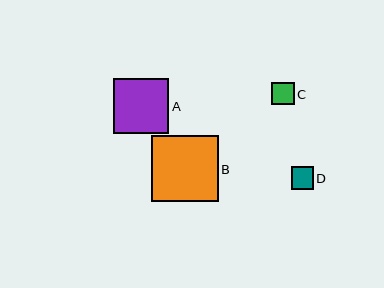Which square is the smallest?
Square D is the smallest with a size of approximately 22 pixels.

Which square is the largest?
Square B is the largest with a size of approximately 66 pixels.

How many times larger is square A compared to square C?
Square A is approximately 2.5 times the size of square C.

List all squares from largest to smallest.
From largest to smallest: B, A, C, D.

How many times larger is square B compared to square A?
Square B is approximately 1.2 times the size of square A.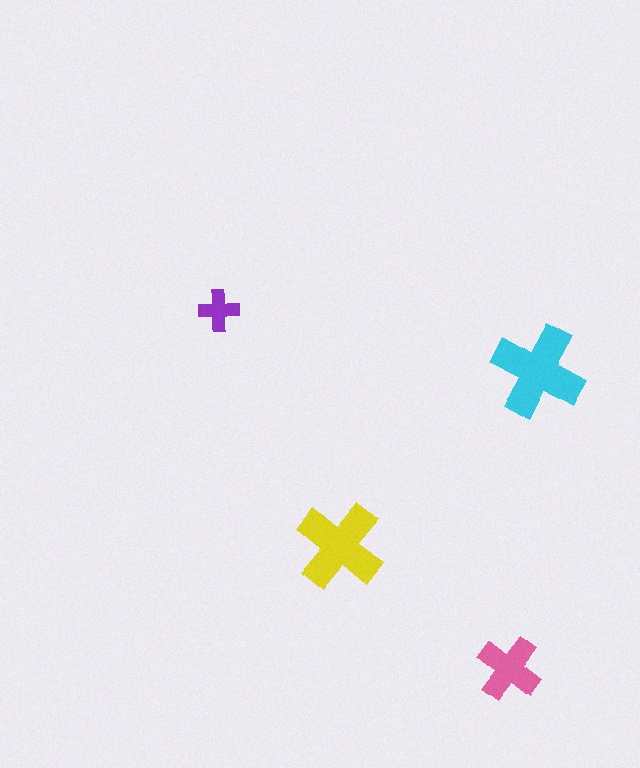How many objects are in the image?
There are 4 objects in the image.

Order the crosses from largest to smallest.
the cyan one, the yellow one, the pink one, the purple one.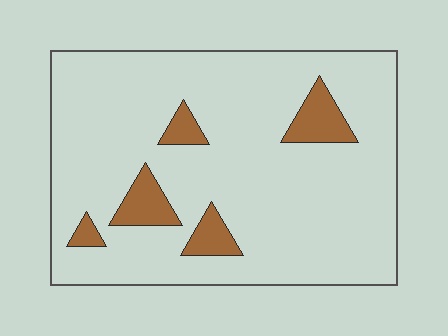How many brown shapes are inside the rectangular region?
5.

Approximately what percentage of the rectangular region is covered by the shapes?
Approximately 10%.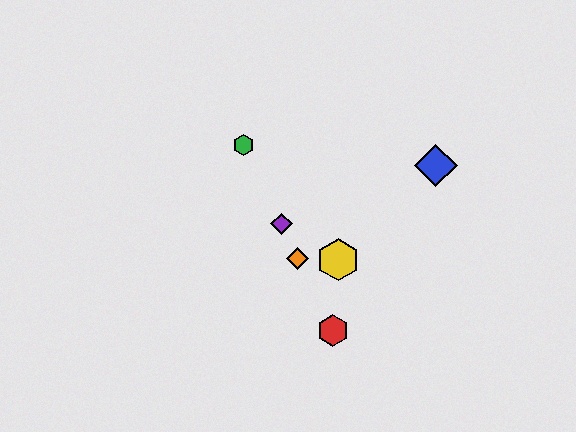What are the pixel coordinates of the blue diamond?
The blue diamond is at (436, 166).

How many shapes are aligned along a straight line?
4 shapes (the red hexagon, the green hexagon, the purple diamond, the orange diamond) are aligned along a straight line.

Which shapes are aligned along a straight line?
The red hexagon, the green hexagon, the purple diamond, the orange diamond are aligned along a straight line.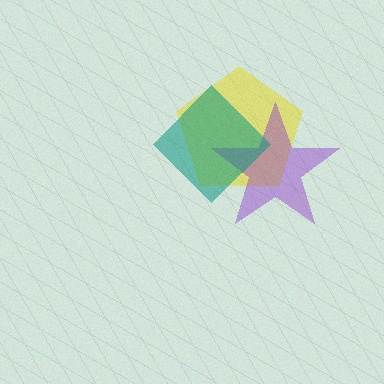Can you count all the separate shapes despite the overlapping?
Yes, there are 3 separate shapes.